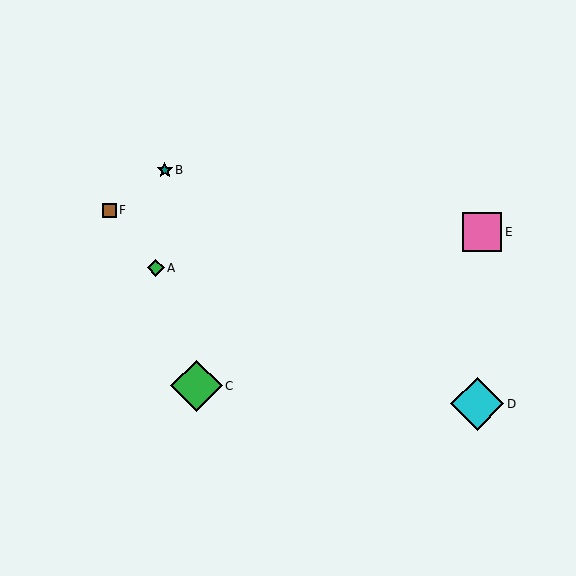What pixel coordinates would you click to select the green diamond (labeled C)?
Click at (196, 386) to select the green diamond C.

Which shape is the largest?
The cyan diamond (labeled D) is the largest.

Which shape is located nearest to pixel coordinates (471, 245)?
The pink square (labeled E) at (482, 232) is nearest to that location.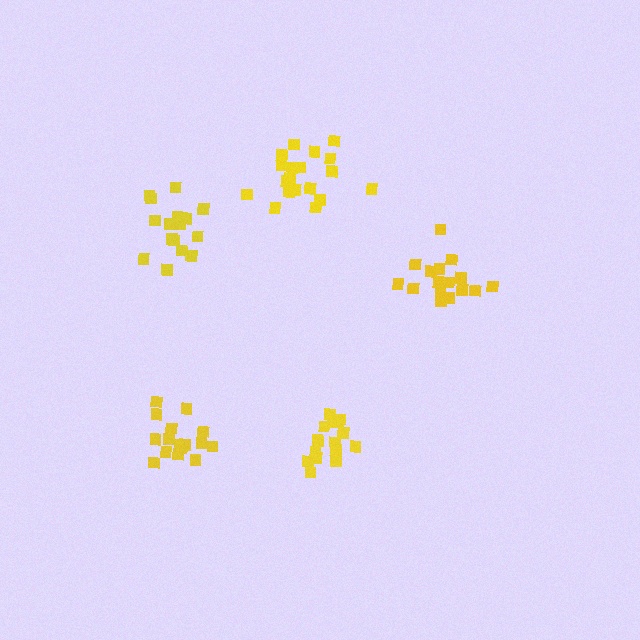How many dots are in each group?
Group 1: 16 dots, Group 2: 16 dots, Group 3: 18 dots, Group 4: 19 dots, Group 5: 16 dots (85 total).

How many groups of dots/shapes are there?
There are 5 groups.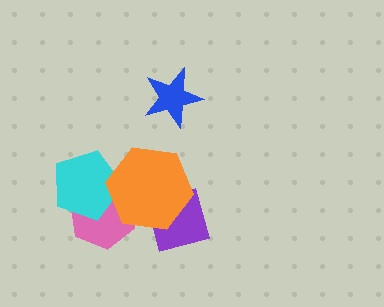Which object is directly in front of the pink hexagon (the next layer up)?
The cyan pentagon is directly in front of the pink hexagon.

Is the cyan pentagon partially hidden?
Yes, it is partially covered by another shape.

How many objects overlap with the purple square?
1 object overlaps with the purple square.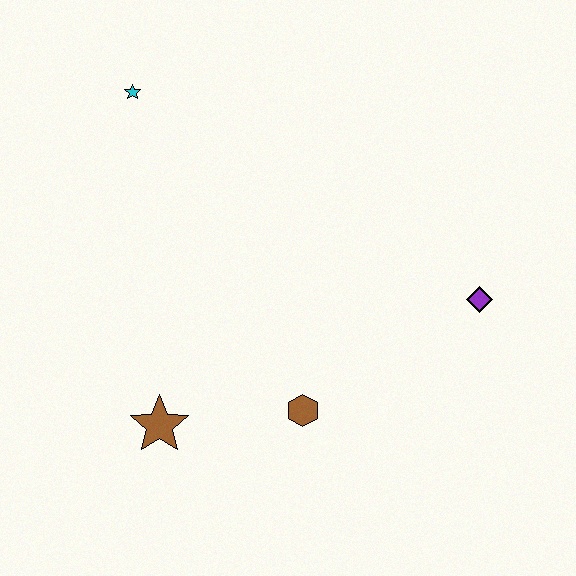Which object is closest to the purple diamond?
The brown hexagon is closest to the purple diamond.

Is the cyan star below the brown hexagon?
No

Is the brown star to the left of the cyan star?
No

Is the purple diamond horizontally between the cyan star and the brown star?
No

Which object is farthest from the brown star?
The purple diamond is farthest from the brown star.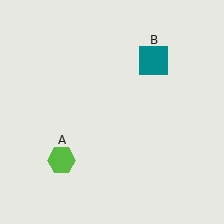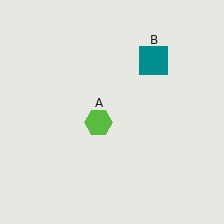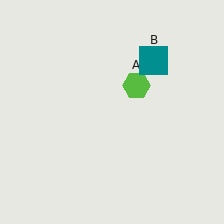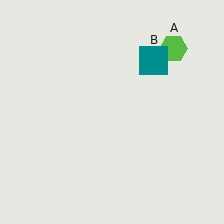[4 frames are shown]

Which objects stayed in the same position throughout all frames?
Teal square (object B) remained stationary.